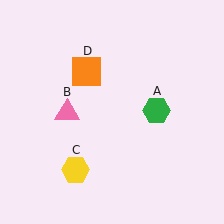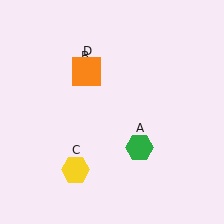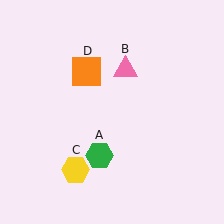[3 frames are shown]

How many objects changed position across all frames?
2 objects changed position: green hexagon (object A), pink triangle (object B).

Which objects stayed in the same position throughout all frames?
Yellow hexagon (object C) and orange square (object D) remained stationary.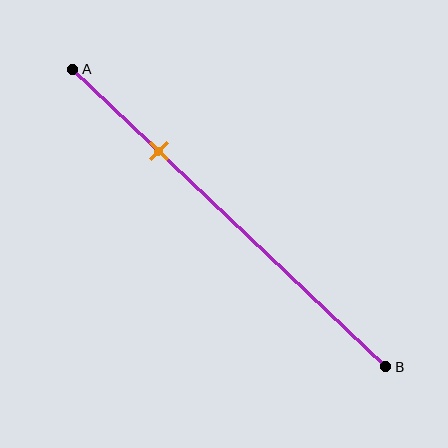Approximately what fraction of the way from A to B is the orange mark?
The orange mark is approximately 30% of the way from A to B.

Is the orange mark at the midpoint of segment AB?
No, the mark is at about 30% from A, not at the 50% midpoint.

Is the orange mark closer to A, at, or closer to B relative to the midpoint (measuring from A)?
The orange mark is closer to point A than the midpoint of segment AB.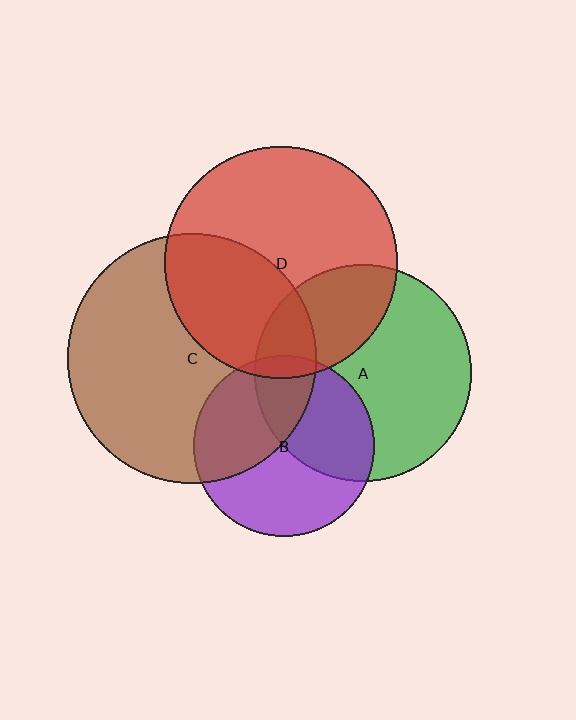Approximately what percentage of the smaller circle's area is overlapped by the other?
Approximately 5%.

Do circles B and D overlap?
Yes.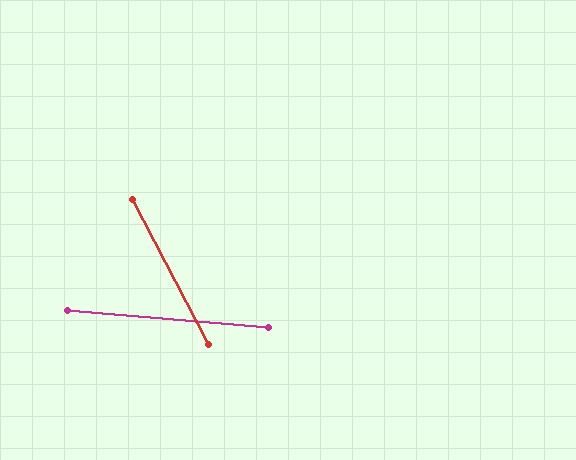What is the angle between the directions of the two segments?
Approximately 58 degrees.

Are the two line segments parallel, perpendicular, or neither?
Neither parallel nor perpendicular — they differ by about 58°.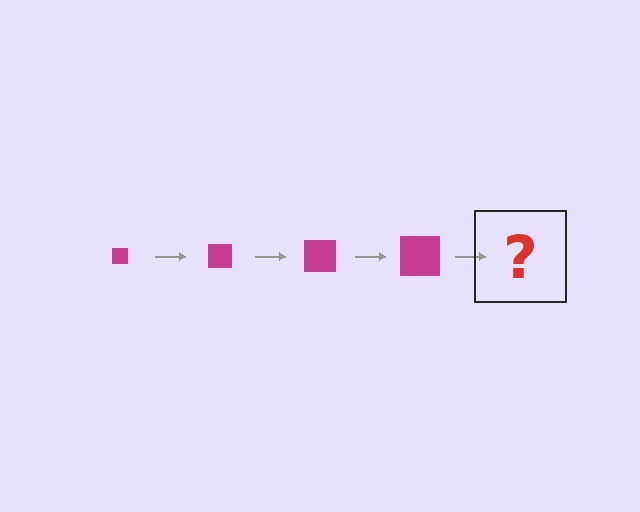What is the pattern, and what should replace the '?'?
The pattern is that the square gets progressively larger each step. The '?' should be a magenta square, larger than the previous one.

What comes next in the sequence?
The next element should be a magenta square, larger than the previous one.